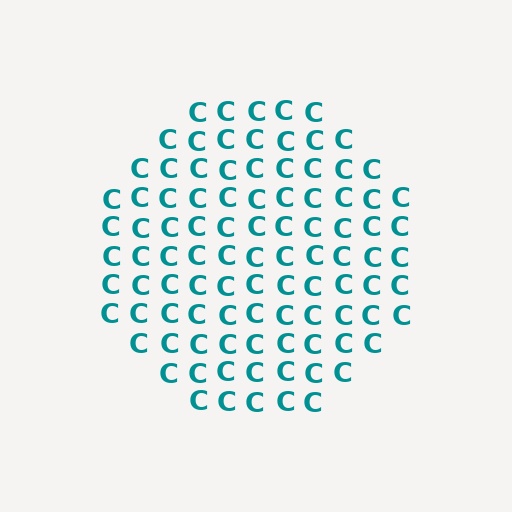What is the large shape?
The large shape is a circle.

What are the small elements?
The small elements are letter C's.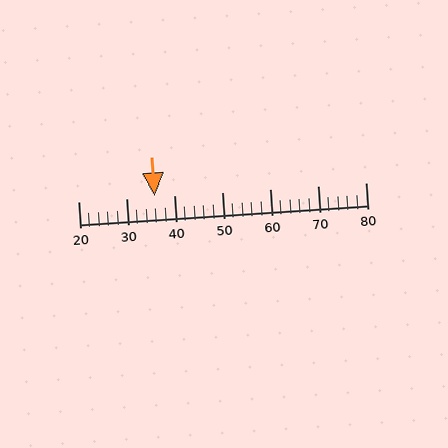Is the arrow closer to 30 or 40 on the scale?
The arrow is closer to 40.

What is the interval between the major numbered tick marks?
The major tick marks are spaced 10 units apart.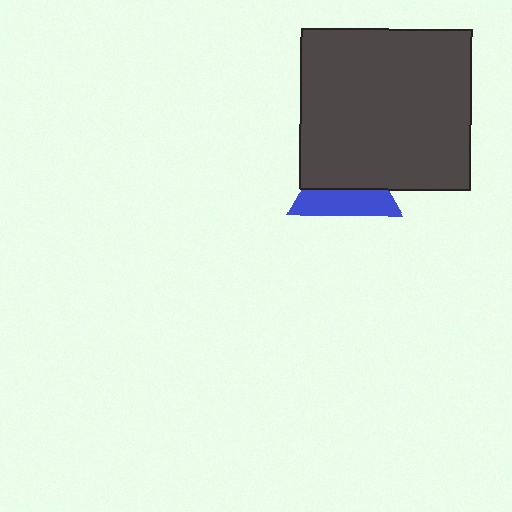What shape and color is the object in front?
The object in front is a dark gray rectangle.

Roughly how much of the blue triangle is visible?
A small part of it is visible (roughly 44%).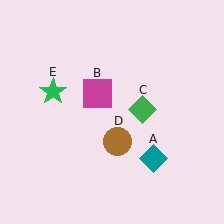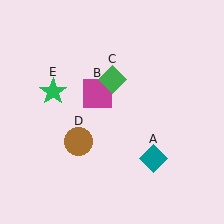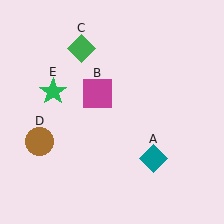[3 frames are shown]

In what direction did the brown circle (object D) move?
The brown circle (object D) moved left.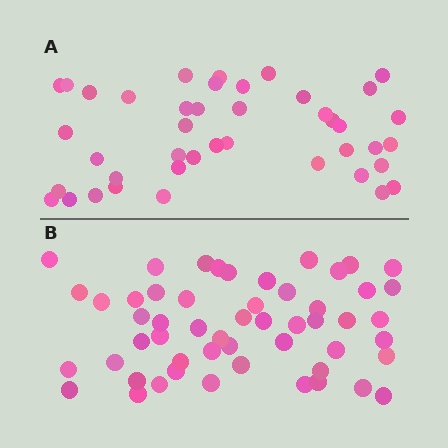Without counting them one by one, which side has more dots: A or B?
Region B (the bottom region) has more dots.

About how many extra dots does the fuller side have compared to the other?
Region B has roughly 12 or so more dots than region A.